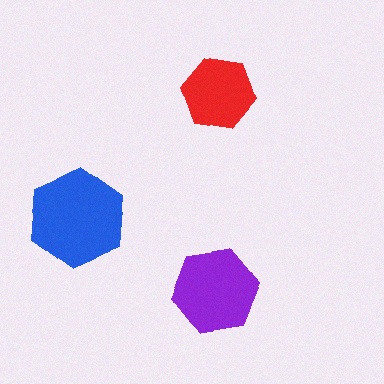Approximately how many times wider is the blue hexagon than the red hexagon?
About 1.5 times wider.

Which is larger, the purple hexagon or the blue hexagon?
The blue one.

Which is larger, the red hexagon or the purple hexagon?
The purple one.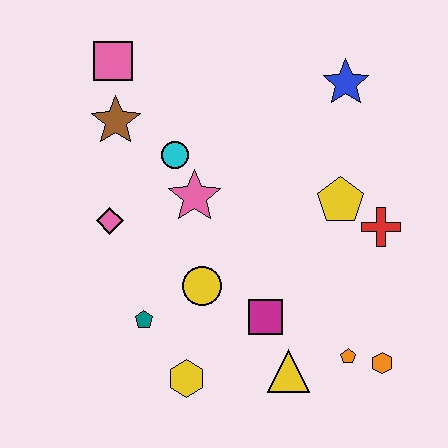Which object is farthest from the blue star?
The yellow hexagon is farthest from the blue star.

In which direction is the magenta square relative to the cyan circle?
The magenta square is below the cyan circle.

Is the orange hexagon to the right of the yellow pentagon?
Yes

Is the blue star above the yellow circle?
Yes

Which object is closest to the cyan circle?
The pink star is closest to the cyan circle.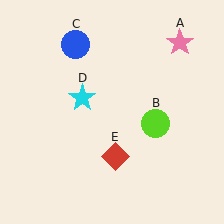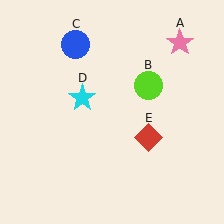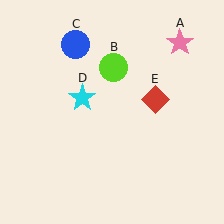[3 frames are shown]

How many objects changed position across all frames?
2 objects changed position: lime circle (object B), red diamond (object E).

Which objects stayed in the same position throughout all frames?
Pink star (object A) and blue circle (object C) and cyan star (object D) remained stationary.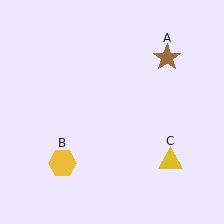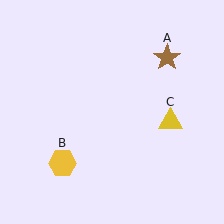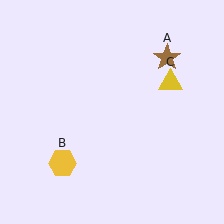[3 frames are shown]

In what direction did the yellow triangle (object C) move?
The yellow triangle (object C) moved up.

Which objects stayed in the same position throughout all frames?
Brown star (object A) and yellow hexagon (object B) remained stationary.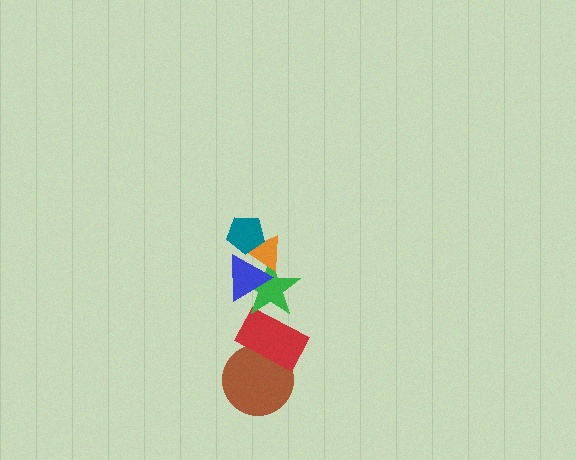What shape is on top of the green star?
The blue triangle is on top of the green star.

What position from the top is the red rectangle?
The red rectangle is 5th from the top.